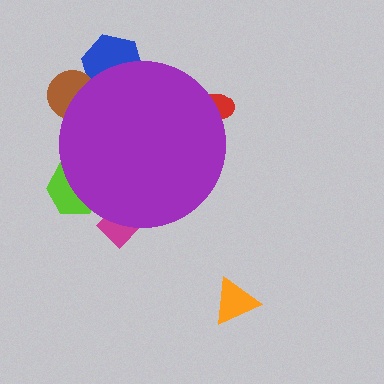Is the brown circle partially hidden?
Yes, the brown circle is partially hidden behind the purple circle.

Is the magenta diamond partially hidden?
Yes, the magenta diamond is partially hidden behind the purple circle.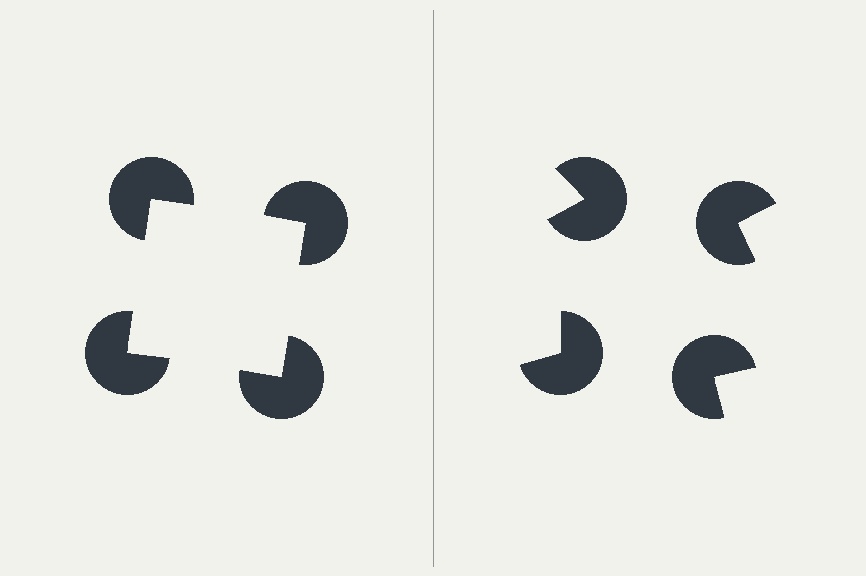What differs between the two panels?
The pac-man discs are positioned identically on both sides; only the wedge orientations differ. On the left they align to a square; on the right they are misaligned.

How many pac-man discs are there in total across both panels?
8 — 4 on each side.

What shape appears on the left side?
An illusory square.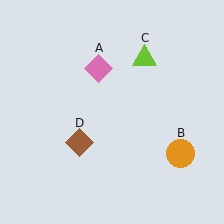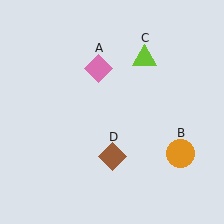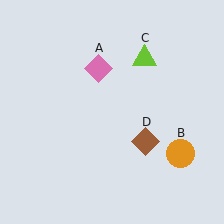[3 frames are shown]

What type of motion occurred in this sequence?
The brown diamond (object D) rotated counterclockwise around the center of the scene.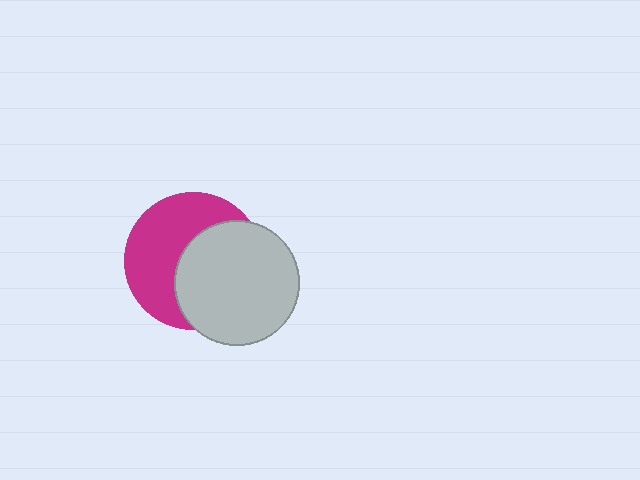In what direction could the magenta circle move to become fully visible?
The magenta circle could move left. That would shift it out from behind the light gray circle entirely.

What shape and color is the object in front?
The object in front is a light gray circle.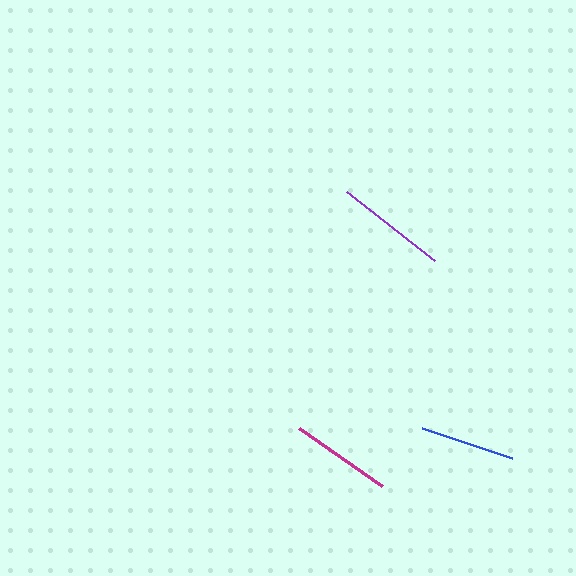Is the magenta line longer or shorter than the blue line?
The magenta line is longer than the blue line.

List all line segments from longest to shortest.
From longest to shortest: purple, magenta, blue.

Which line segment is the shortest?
The blue line is the shortest at approximately 95 pixels.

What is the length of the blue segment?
The blue segment is approximately 95 pixels long.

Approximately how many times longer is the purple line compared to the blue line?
The purple line is approximately 1.2 times the length of the blue line.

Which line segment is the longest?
The purple line is the longest at approximately 112 pixels.